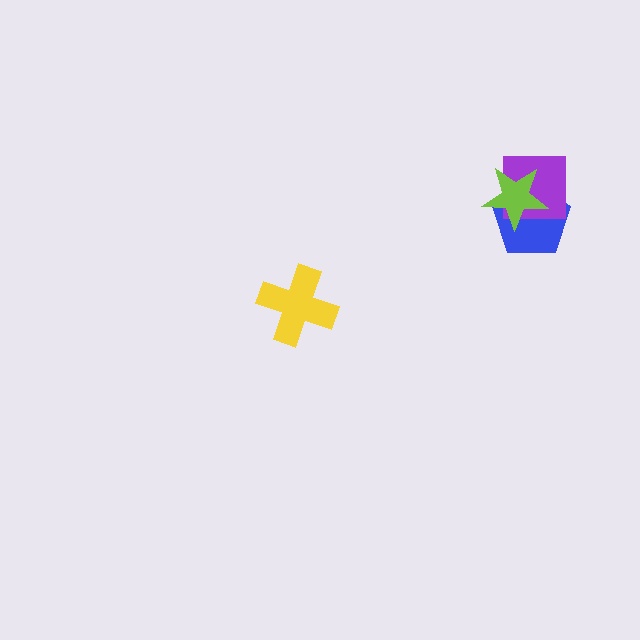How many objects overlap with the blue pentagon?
2 objects overlap with the blue pentagon.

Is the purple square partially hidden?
Yes, it is partially covered by another shape.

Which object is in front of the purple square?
The lime star is in front of the purple square.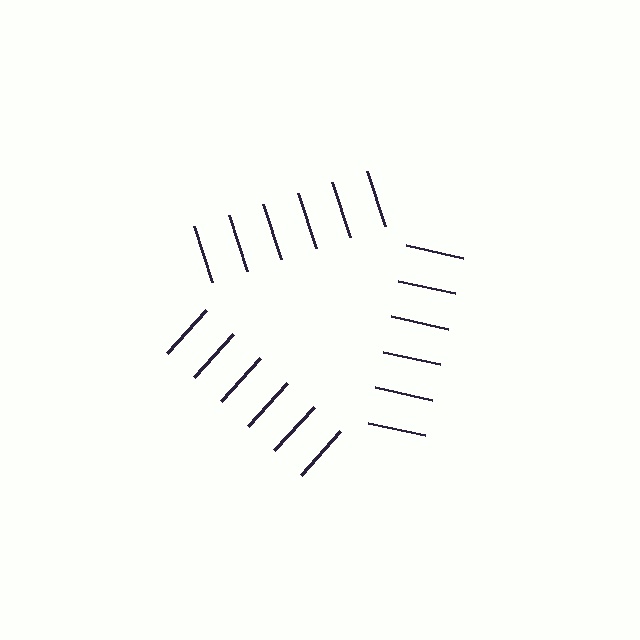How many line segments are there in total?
18 — 6 along each of the 3 edges.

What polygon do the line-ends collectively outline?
An illusory triangle — the line segments terminate on its edges but no continuous stroke is drawn.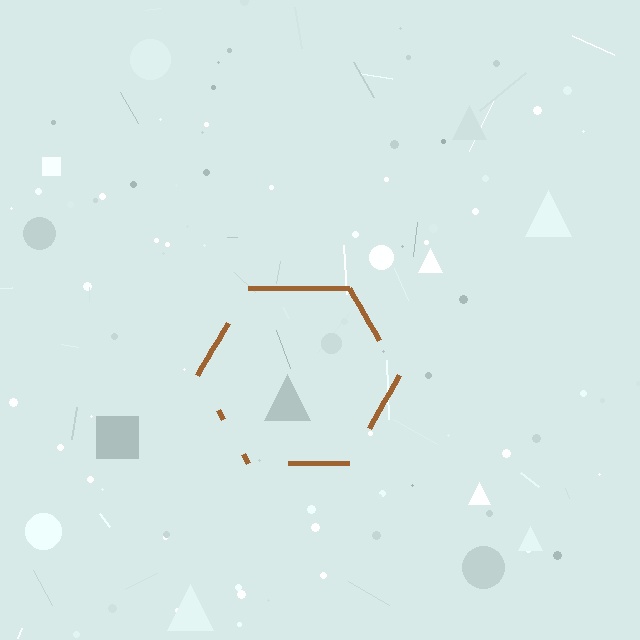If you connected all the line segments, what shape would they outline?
They would outline a hexagon.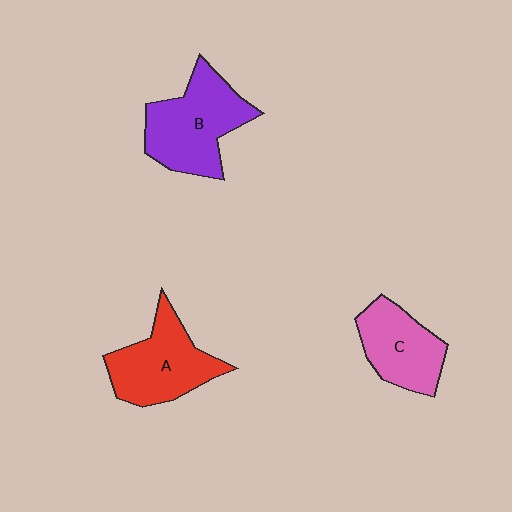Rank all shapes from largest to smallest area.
From largest to smallest: B (purple), A (red), C (pink).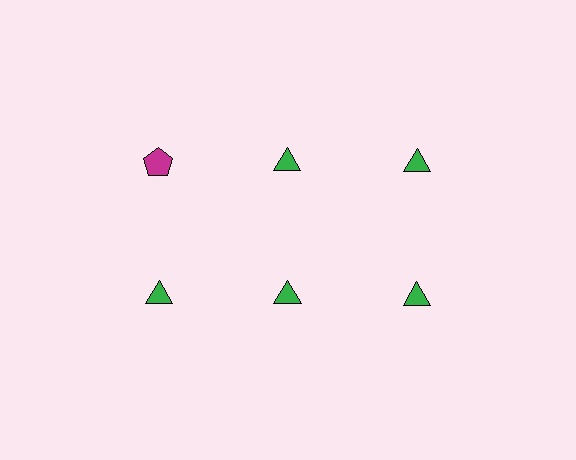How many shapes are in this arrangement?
There are 6 shapes arranged in a grid pattern.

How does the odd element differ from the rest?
It differs in both color (magenta instead of green) and shape (pentagon instead of triangle).